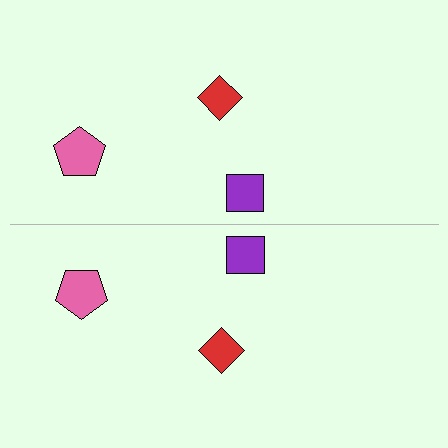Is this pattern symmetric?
Yes, this pattern has bilateral (reflection) symmetry.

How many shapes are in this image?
There are 6 shapes in this image.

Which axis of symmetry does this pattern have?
The pattern has a horizontal axis of symmetry running through the center of the image.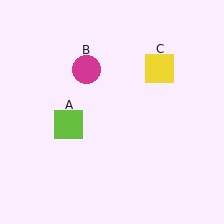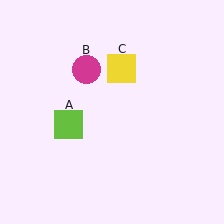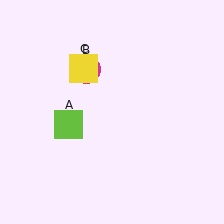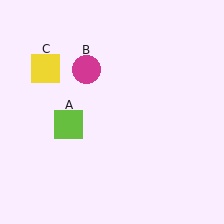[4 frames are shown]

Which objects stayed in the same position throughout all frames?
Lime square (object A) and magenta circle (object B) remained stationary.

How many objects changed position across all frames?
1 object changed position: yellow square (object C).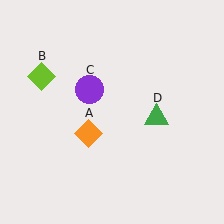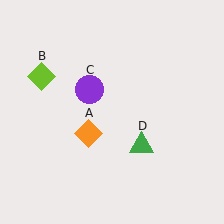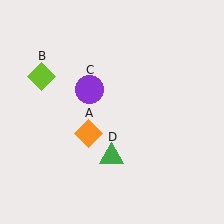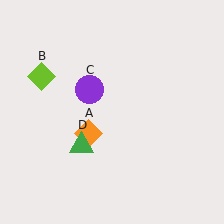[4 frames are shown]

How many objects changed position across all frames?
1 object changed position: green triangle (object D).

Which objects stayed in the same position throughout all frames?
Orange diamond (object A) and lime diamond (object B) and purple circle (object C) remained stationary.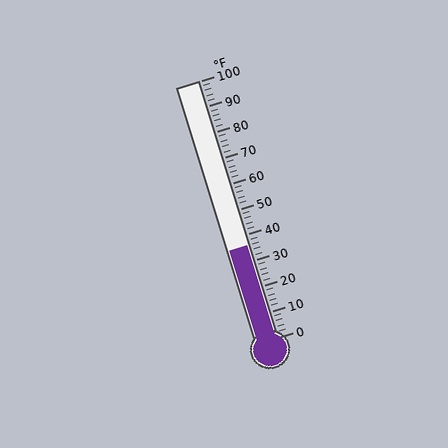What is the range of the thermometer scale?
The thermometer scale ranges from 0°F to 100°F.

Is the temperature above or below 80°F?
The temperature is below 80°F.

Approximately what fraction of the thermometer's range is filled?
The thermometer is filled to approximately 35% of its range.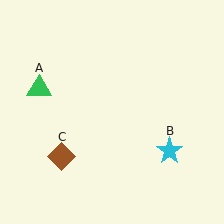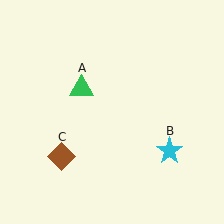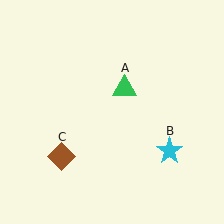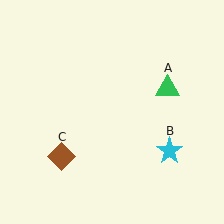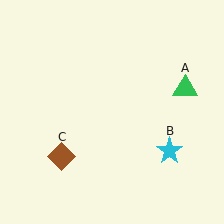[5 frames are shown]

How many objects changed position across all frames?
1 object changed position: green triangle (object A).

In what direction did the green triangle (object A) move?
The green triangle (object A) moved right.